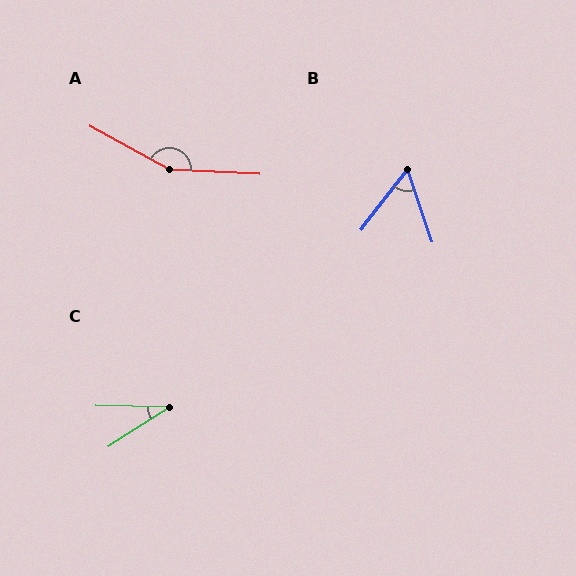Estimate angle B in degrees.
Approximately 56 degrees.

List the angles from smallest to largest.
C (34°), B (56°), A (154°).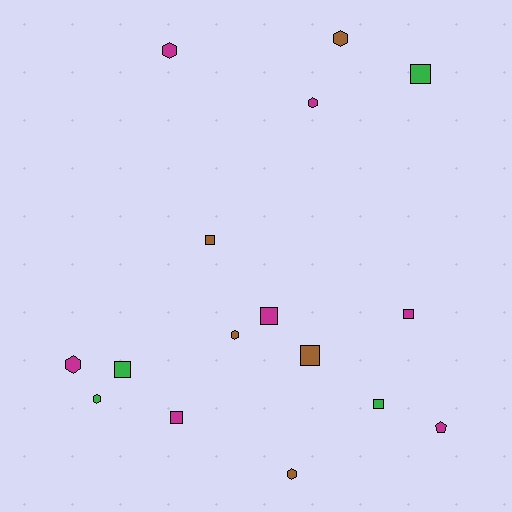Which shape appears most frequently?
Square, with 8 objects.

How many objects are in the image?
There are 16 objects.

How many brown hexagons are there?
There are 3 brown hexagons.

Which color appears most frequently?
Magenta, with 7 objects.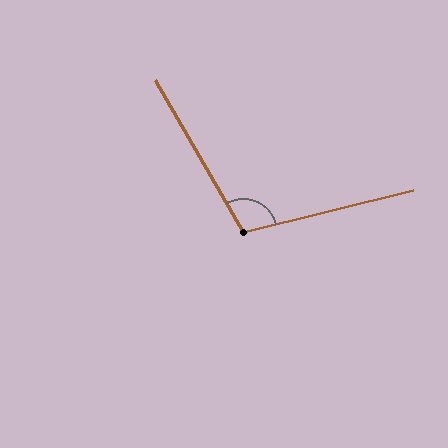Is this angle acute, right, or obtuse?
It is obtuse.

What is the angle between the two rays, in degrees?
Approximately 106 degrees.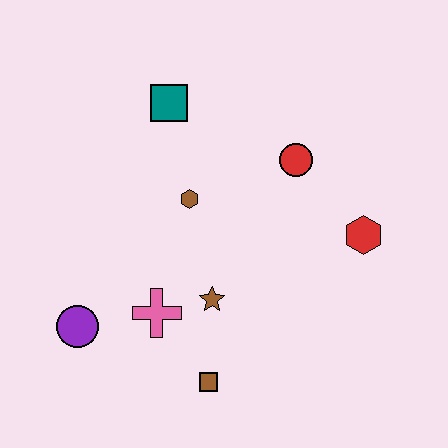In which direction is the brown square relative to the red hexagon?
The brown square is to the left of the red hexagon.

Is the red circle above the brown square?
Yes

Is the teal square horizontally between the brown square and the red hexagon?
No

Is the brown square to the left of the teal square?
No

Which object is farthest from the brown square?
The teal square is farthest from the brown square.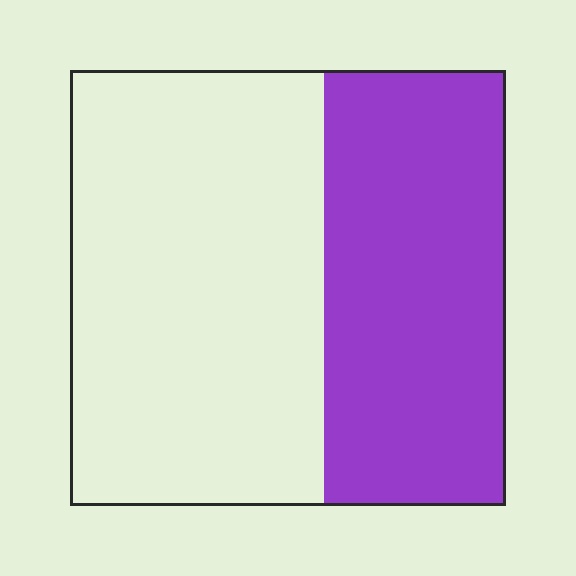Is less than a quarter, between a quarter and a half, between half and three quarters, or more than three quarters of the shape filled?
Between a quarter and a half.